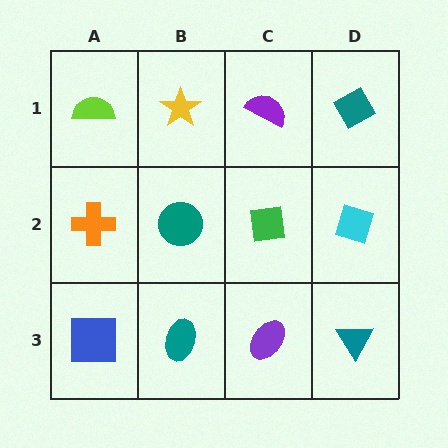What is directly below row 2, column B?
A teal ellipse.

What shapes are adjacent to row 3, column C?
A green square (row 2, column C), a teal ellipse (row 3, column B), a teal triangle (row 3, column D).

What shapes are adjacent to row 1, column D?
A cyan diamond (row 2, column D), a purple semicircle (row 1, column C).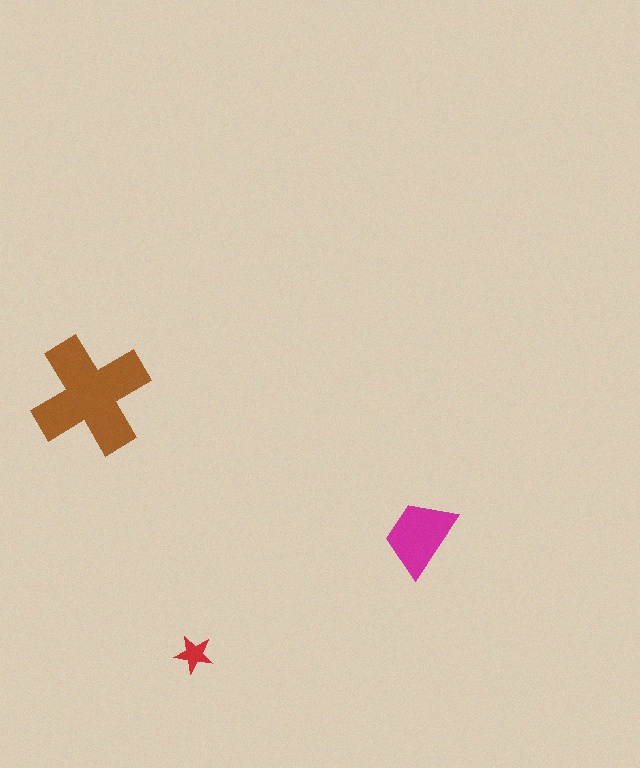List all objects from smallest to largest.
The red star, the magenta trapezoid, the brown cross.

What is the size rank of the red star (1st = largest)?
3rd.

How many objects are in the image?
There are 3 objects in the image.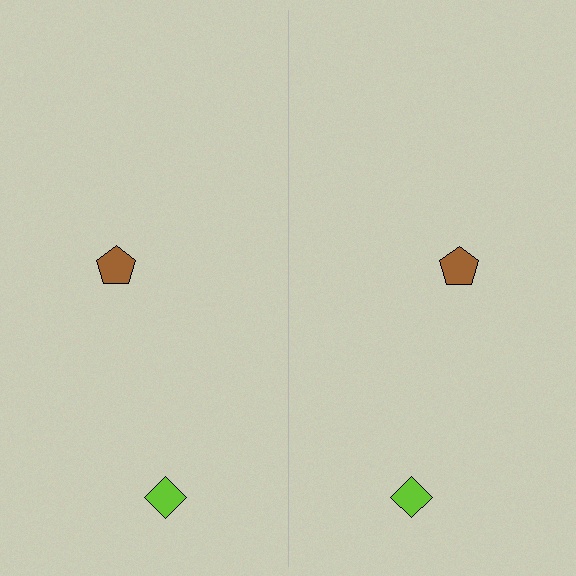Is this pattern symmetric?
Yes, this pattern has bilateral (reflection) symmetry.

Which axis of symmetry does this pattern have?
The pattern has a vertical axis of symmetry running through the center of the image.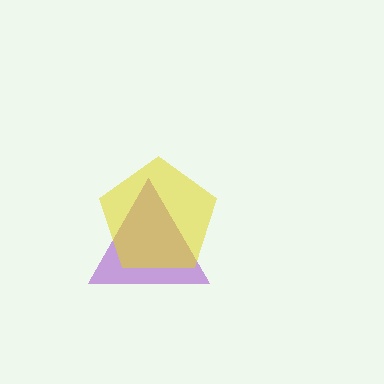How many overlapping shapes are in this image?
There are 2 overlapping shapes in the image.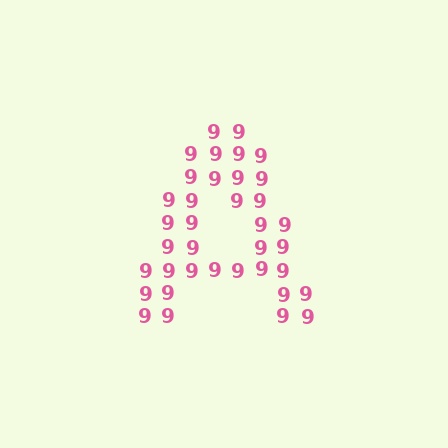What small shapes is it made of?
It is made of small digit 9's.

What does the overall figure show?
The overall figure shows the letter A.